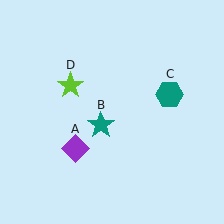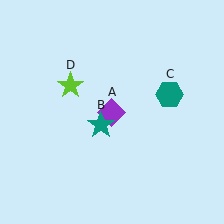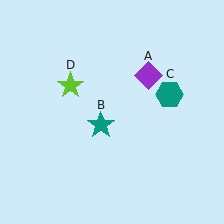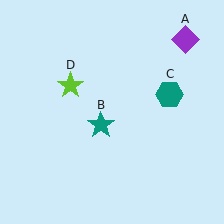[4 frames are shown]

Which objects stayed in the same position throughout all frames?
Teal star (object B) and teal hexagon (object C) and lime star (object D) remained stationary.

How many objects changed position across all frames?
1 object changed position: purple diamond (object A).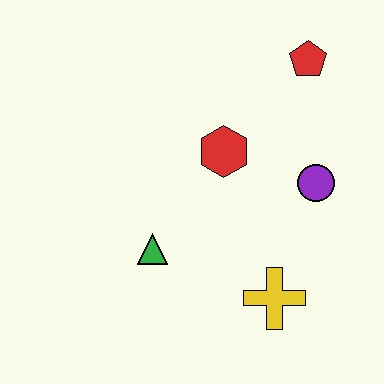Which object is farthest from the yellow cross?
The red pentagon is farthest from the yellow cross.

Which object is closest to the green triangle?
The red hexagon is closest to the green triangle.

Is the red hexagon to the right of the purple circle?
No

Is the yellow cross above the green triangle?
No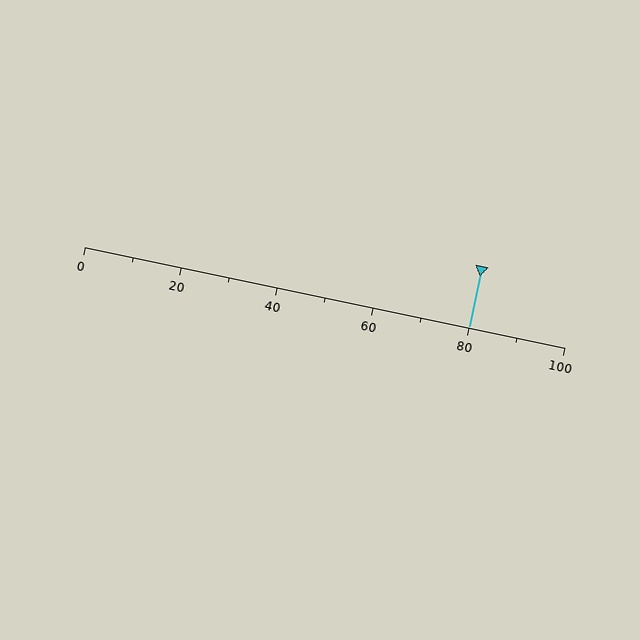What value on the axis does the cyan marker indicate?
The marker indicates approximately 80.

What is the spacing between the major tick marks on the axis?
The major ticks are spaced 20 apart.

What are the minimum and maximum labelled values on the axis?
The axis runs from 0 to 100.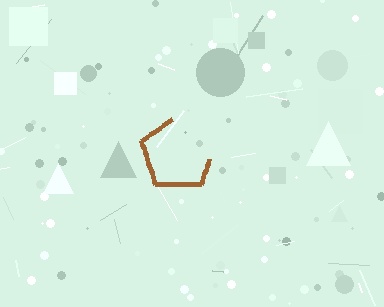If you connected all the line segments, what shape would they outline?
They would outline a pentagon.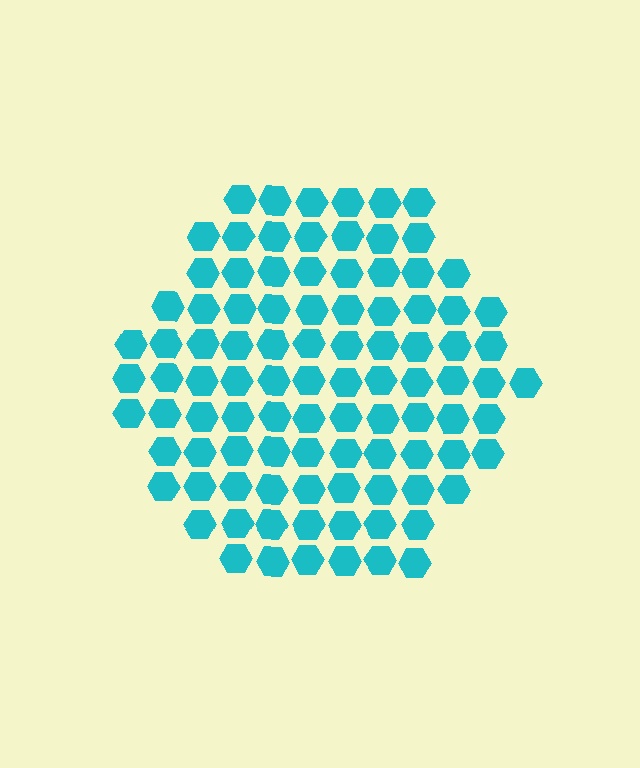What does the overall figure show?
The overall figure shows a hexagon.